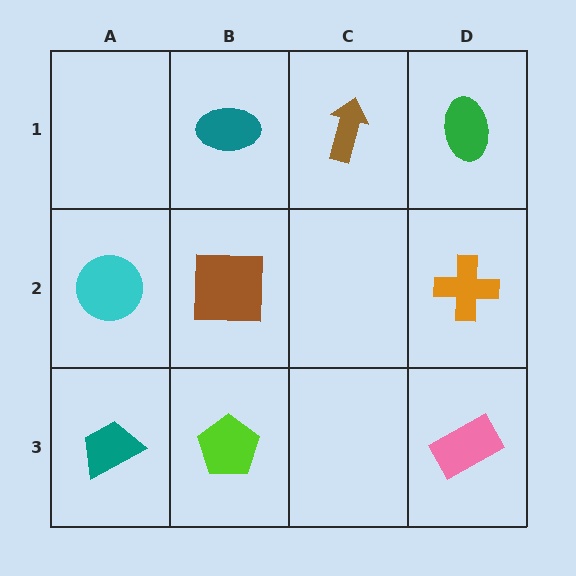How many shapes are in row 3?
3 shapes.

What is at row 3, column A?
A teal trapezoid.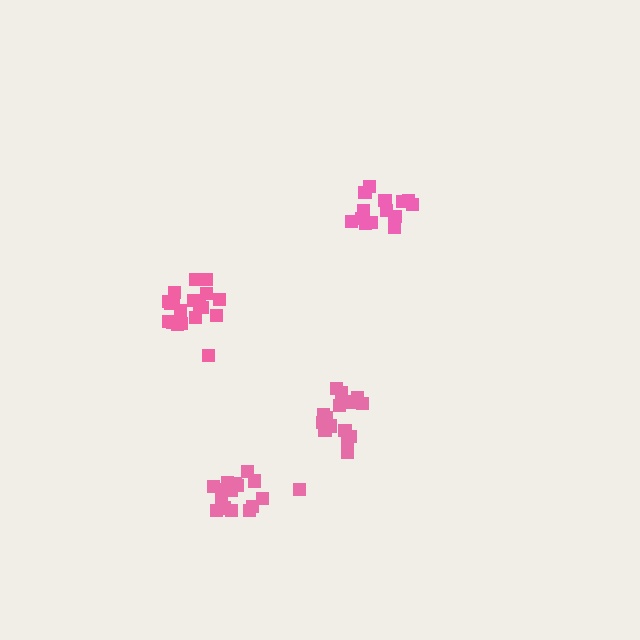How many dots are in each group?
Group 1: 16 dots, Group 2: 14 dots, Group 3: 15 dots, Group 4: 19 dots (64 total).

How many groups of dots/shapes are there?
There are 4 groups.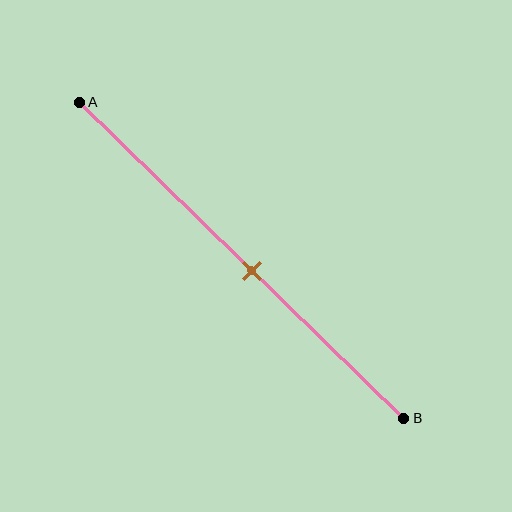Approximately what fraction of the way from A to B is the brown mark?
The brown mark is approximately 55% of the way from A to B.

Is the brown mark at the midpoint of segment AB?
No, the mark is at about 55% from A, not at the 50% midpoint.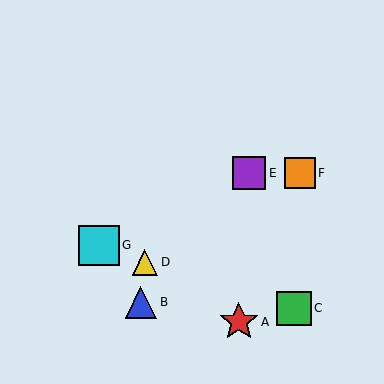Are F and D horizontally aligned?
No, F is at y≈173 and D is at y≈262.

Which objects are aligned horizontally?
Objects E, F are aligned horizontally.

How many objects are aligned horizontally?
2 objects (E, F) are aligned horizontally.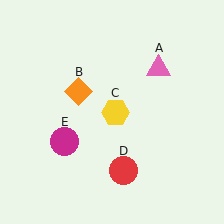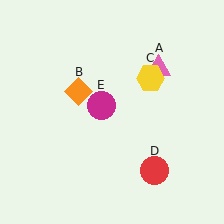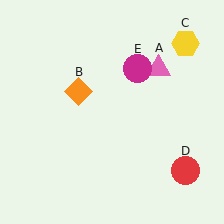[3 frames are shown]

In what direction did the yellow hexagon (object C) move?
The yellow hexagon (object C) moved up and to the right.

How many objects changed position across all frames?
3 objects changed position: yellow hexagon (object C), red circle (object D), magenta circle (object E).